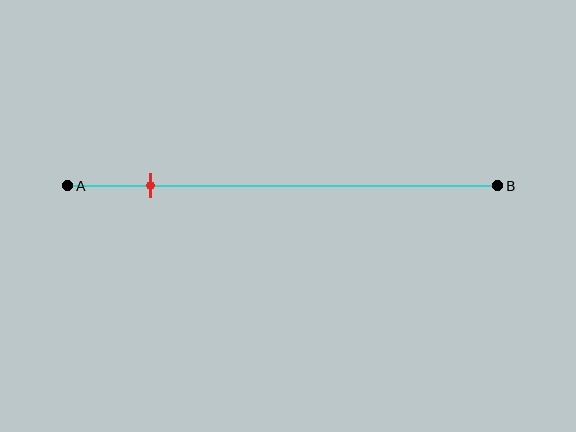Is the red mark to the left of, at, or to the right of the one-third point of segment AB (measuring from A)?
The red mark is to the left of the one-third point of segment AB.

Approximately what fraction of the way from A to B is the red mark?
The red mark is approximately 20% of the way from A to B.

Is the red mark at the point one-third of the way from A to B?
No, the mark is at about 20% from A, not at the 33% one-third point.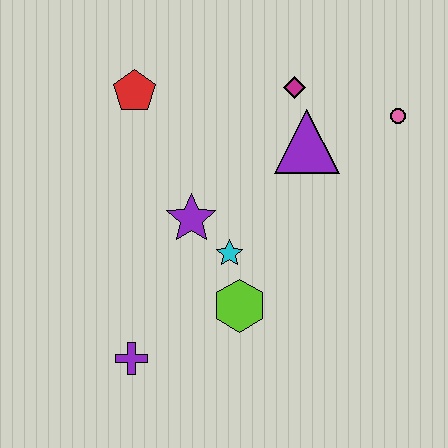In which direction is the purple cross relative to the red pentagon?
The purple cross is below the red pentagon.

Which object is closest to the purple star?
The cyan star is closest to the purple star.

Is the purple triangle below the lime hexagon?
No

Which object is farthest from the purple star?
The pink circle is farthest from the purple star.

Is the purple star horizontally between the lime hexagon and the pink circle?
No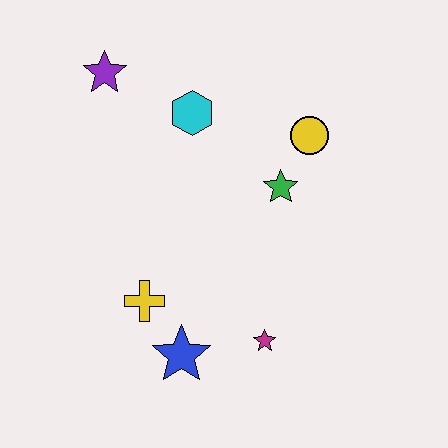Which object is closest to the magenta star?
The blue star is closest to the magenta star.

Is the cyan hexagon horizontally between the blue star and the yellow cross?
No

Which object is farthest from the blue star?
The purple star is farthest from the blue star.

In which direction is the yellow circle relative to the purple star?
The yellow circle is to the right of the purple star.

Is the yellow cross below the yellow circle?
Yes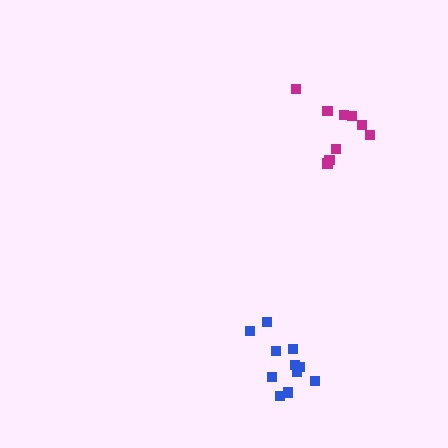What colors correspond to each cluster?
The clusters are colored: magenta, blue.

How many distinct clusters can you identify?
There are 2 distinct clusters.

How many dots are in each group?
Group 1: 9 dots, Group 2: 11 dots (20 total).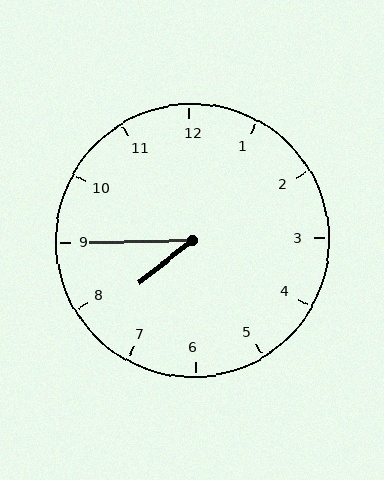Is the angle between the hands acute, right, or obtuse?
It is acute.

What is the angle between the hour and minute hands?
Approximately 38 degrees.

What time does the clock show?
7:45.